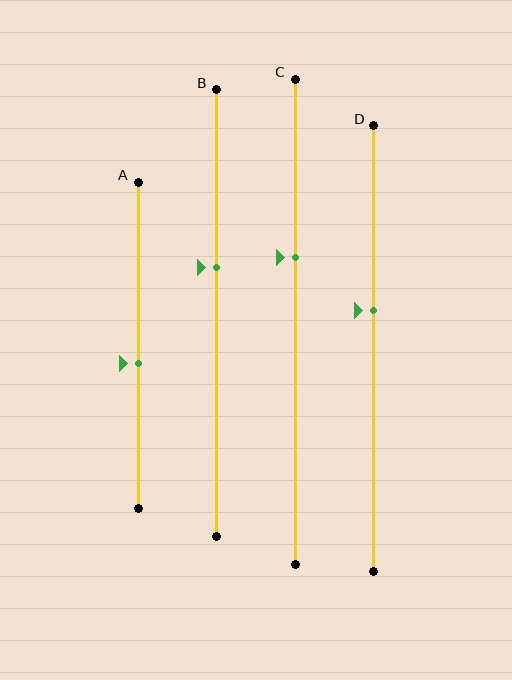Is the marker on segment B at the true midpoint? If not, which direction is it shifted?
No, the marker on segment B is shifted upward by about 10% of the segment length.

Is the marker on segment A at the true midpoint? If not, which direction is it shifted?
No, the marker on segment A is shifted downward by about 6% of the segment length.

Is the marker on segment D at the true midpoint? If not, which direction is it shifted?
No, the marker on segment D is shifted upward by about 9% of the segment length.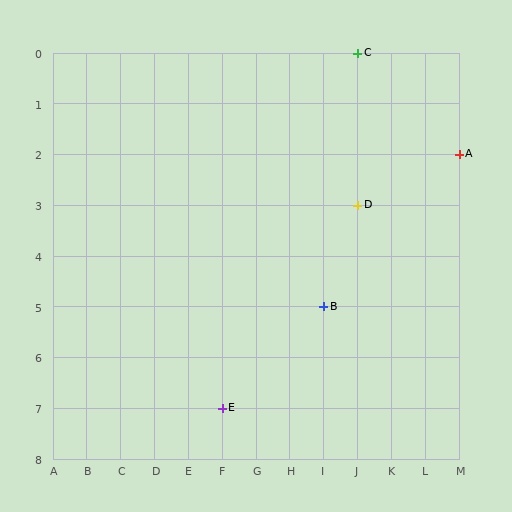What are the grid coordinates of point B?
Point B is at grid coordinates (I, 5).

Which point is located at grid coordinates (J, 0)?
Point C is at (J, 0).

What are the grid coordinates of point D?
Point D is at grid coordinates (J, 3).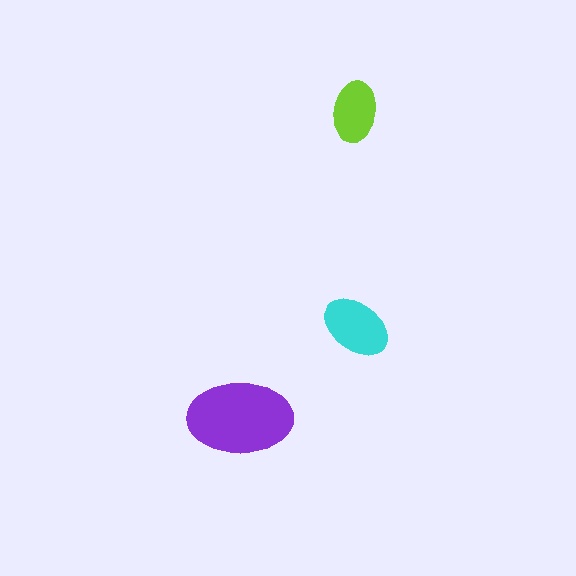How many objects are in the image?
There are 3 objects in the image.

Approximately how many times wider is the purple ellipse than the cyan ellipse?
About 1.5 times wider.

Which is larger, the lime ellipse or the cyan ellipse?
The cyan one.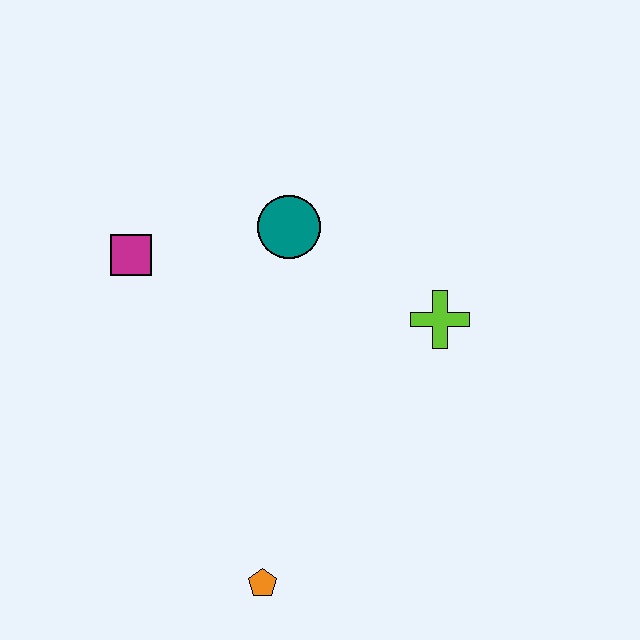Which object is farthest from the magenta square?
The orange pentagon is farthest from the magenta square.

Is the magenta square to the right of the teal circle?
No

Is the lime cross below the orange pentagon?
No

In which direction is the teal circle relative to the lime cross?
The teal circle is to the left of the lime cross.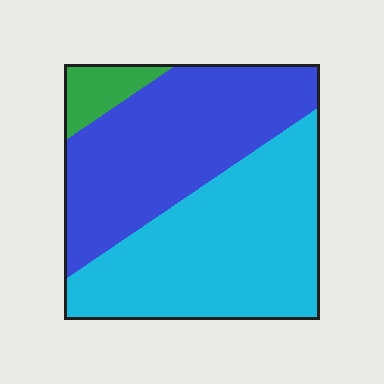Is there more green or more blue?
Blue.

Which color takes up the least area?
Green, at roughly 5%.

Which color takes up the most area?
Cyan, at roughly 50%.